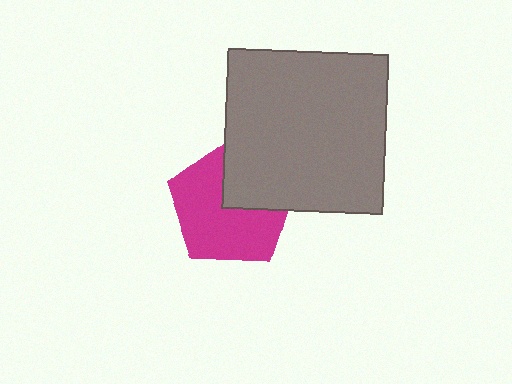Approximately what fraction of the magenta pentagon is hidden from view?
Roughly 34% of the magenta pentagon is hidden behind the gray square.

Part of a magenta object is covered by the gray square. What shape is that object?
It is a pentagon.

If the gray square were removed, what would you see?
You would see the complete magenta pentagon.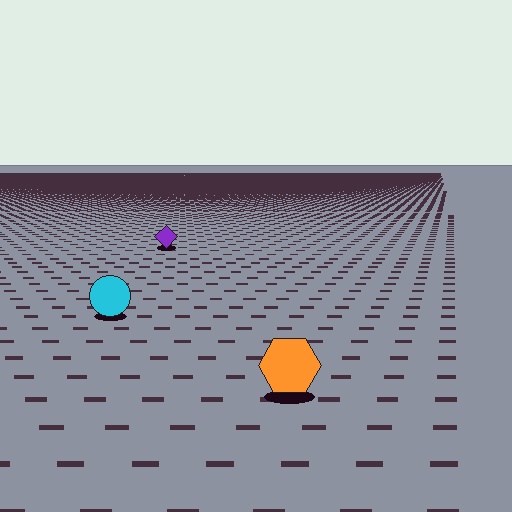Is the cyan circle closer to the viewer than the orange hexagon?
No. The orange hexagon is closer — you can tell from the texture gradient: the ground texture is coarser near it.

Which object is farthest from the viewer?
The purple diamond is farthest from the viewer. It appears smaller and the ground texture around it is denser.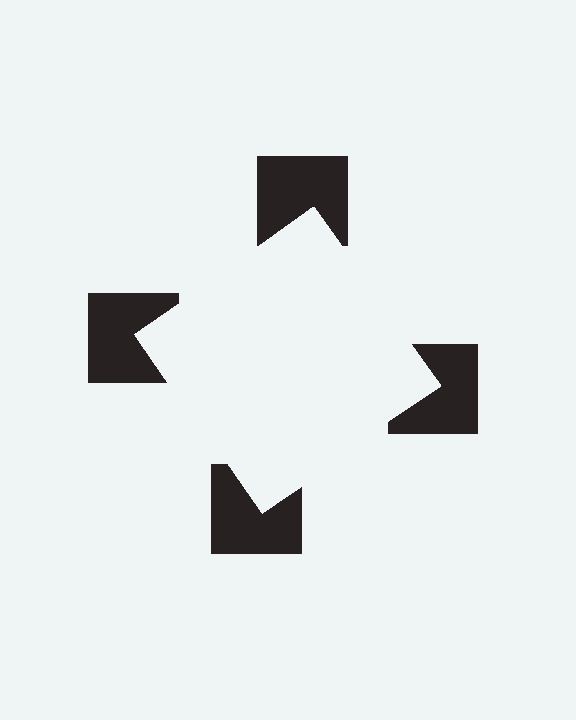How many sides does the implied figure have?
4 sides.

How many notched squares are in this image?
There are 4 — one at each vertex of the illusory square.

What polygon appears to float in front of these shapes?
An illusory square — its edges are inferred from the aligned wedge cuts in the notched squares, not physically drawn.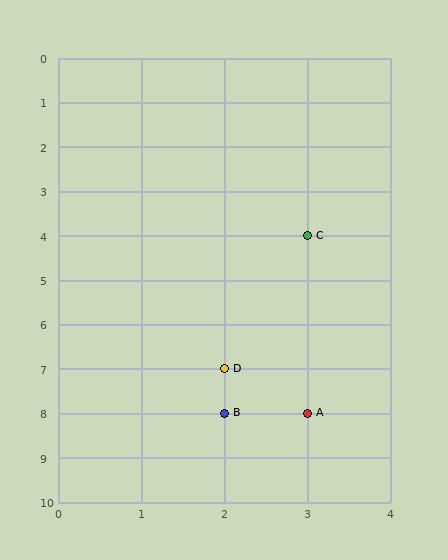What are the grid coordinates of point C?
Point C is at grid coordinates (3, 4).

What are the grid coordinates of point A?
Point A is at grid coordinates (3, 8).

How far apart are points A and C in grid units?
Points A and C are 4 rows apart.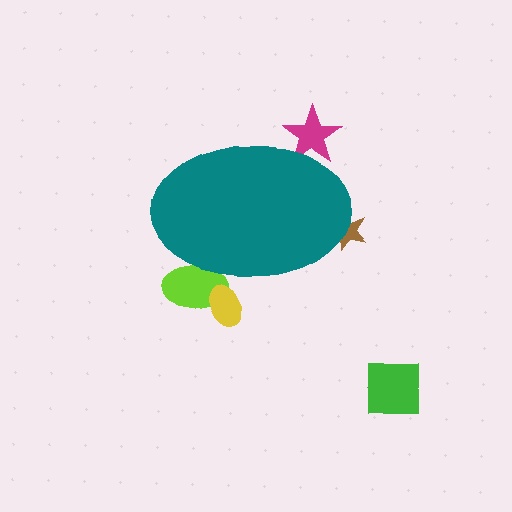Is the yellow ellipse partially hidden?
Yes, the yellow ellipse is partially hidden behind the teal ellipse.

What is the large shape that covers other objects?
A teal ellipse.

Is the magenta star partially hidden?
Yes, the magenta star is partially hidden behind the teal ellipse.